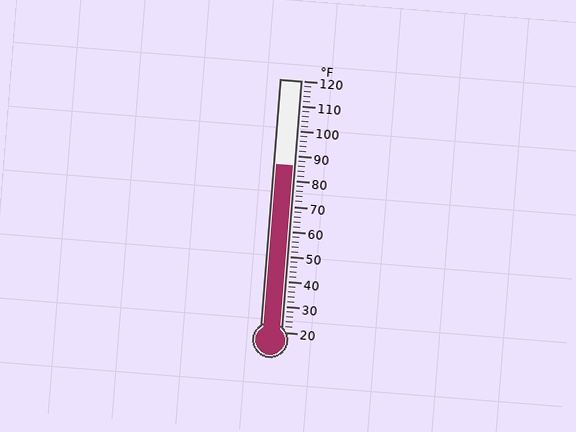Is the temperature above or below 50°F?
The temperature is above 50°F.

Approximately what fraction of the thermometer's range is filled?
The thermometer is filled to approximately 65% of its range.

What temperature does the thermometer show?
The thermometer shows approximately 86°F.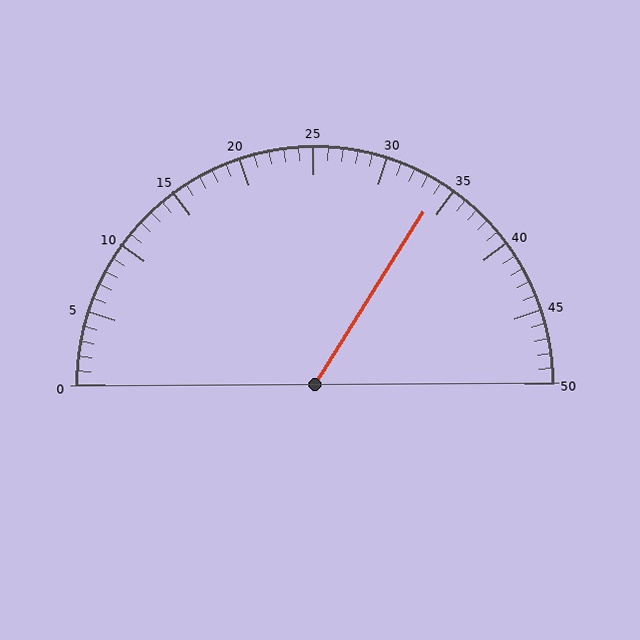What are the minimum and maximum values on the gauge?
The gauge ranges from 0 to 50.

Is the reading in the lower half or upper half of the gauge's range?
The reading is in the upper half of the range (0 to 50).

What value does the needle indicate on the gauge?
The needle indicates approximately 34.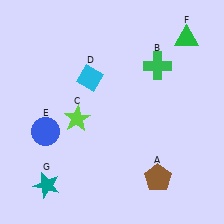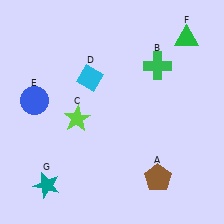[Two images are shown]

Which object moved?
The blue circle (E) moved up.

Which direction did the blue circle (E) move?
The blue circle (E) moved up.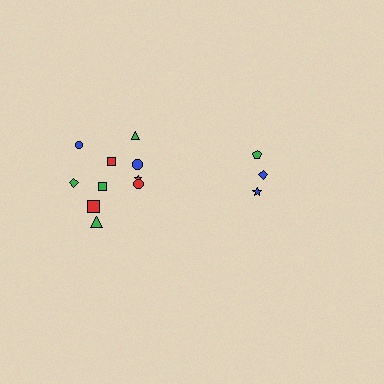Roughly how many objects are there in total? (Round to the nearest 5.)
Roughly 15 objects in total.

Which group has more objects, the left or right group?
The left group.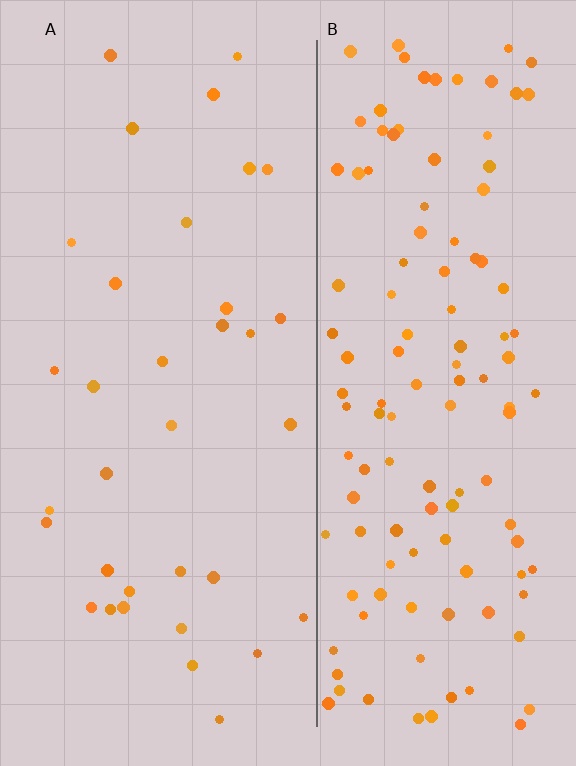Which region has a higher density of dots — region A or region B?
B (the right).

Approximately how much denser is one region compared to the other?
Approximately 3.6× — region B over region A.